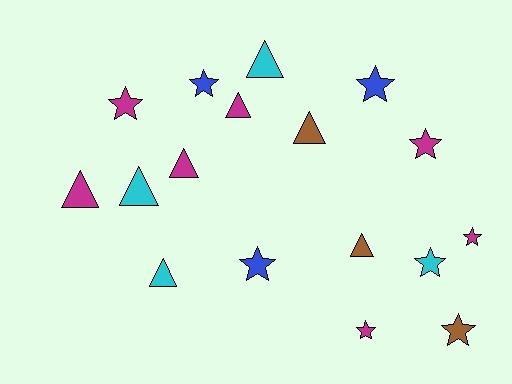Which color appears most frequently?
Magenta, with 7 objects.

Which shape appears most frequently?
Star, with 9 objects.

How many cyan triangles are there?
There are 3 cyan triangles.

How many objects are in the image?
There are 17 objects.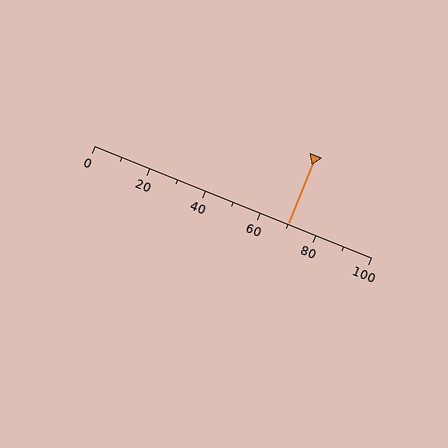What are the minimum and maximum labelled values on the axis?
The axis runs from 0 to 100.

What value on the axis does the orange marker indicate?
The marker indicates approximately 70.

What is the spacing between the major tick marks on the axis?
The major ticks are spaced 20 apart.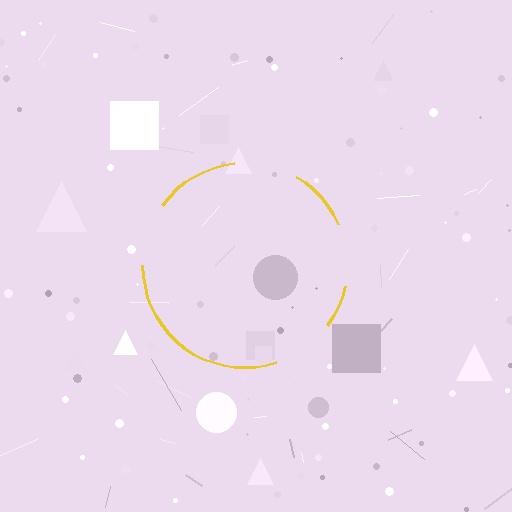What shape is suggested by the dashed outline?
The dashed outline suggests a circle.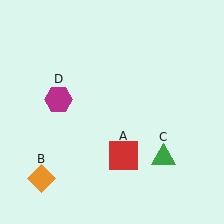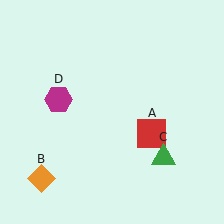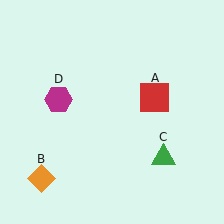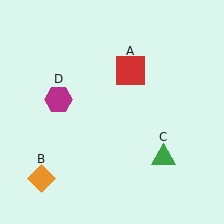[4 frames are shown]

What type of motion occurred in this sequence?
The red square (object A) rotated counterclockwise around the center of the scene.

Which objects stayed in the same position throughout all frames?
Orange diamond (object B) and green triangle (object C) and magenta hexagon (object D) remained stationary.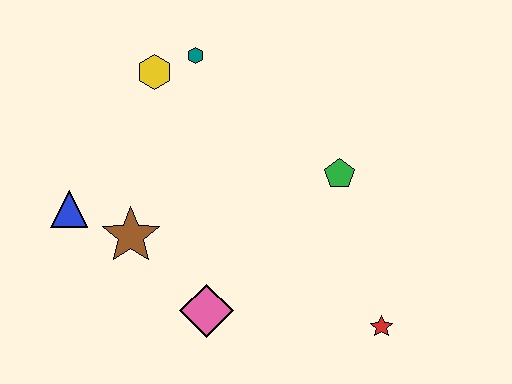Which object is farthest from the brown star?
The red star is farthest from the brown star.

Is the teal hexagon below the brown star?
No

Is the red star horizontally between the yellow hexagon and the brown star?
No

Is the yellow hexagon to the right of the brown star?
Yes